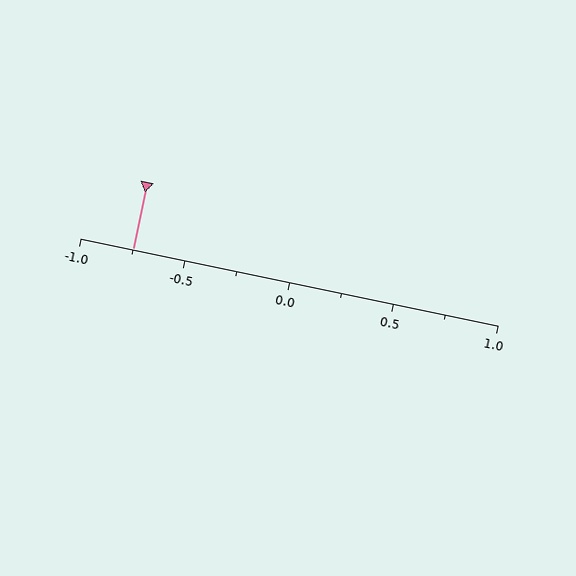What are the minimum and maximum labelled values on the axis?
The axis runs from -1.0 to 1.0.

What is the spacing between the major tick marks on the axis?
The major ticks are spaced 0.5 apart.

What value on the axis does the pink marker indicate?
The marker indicates approximately -0.75.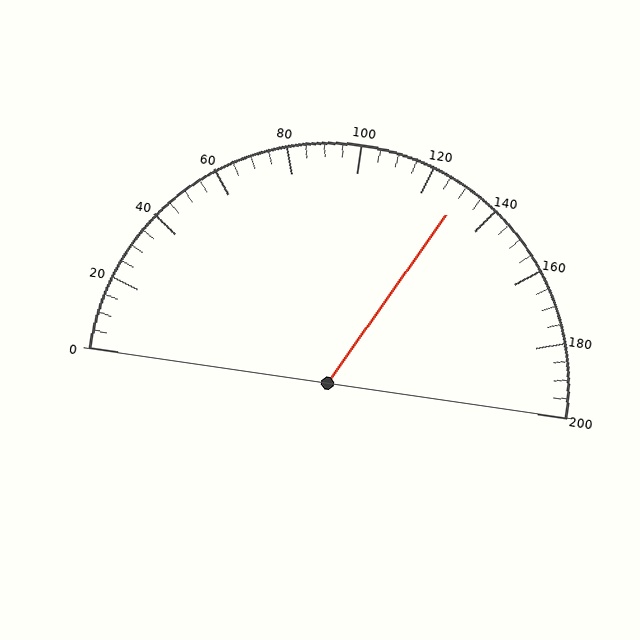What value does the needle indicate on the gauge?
The needle indicates approximately 130.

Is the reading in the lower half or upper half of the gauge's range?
The reading is in the upper half of the range (0 to 200).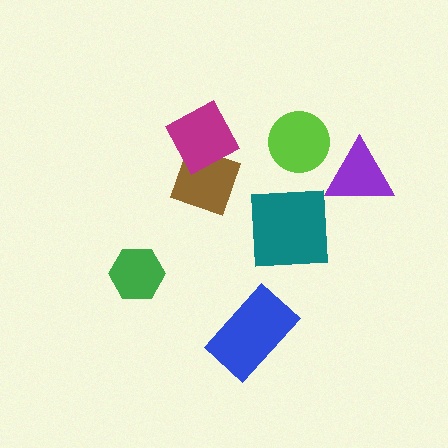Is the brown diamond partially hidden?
Yes, it is partially covered by another shape.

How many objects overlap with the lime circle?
0 objects overlap with the lime circle.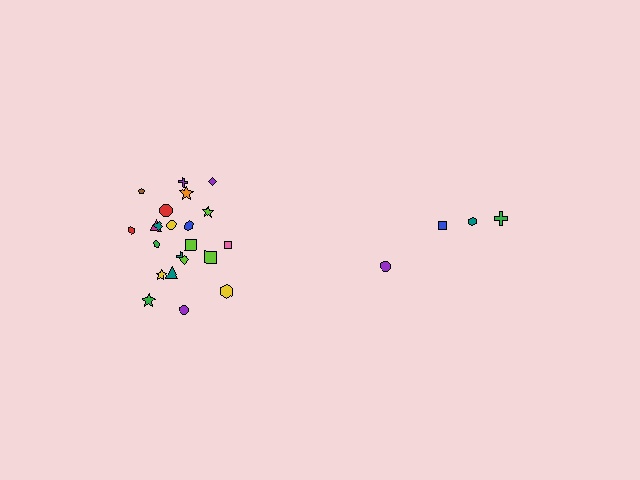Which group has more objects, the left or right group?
The left group.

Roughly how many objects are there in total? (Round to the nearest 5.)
Roughly 25 objects in total.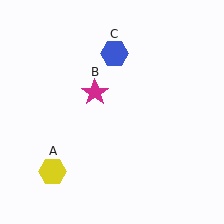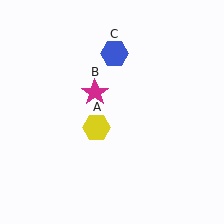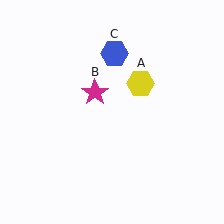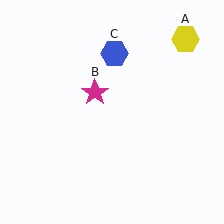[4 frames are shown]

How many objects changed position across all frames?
1 object changed position: yellow hexagon (object A).